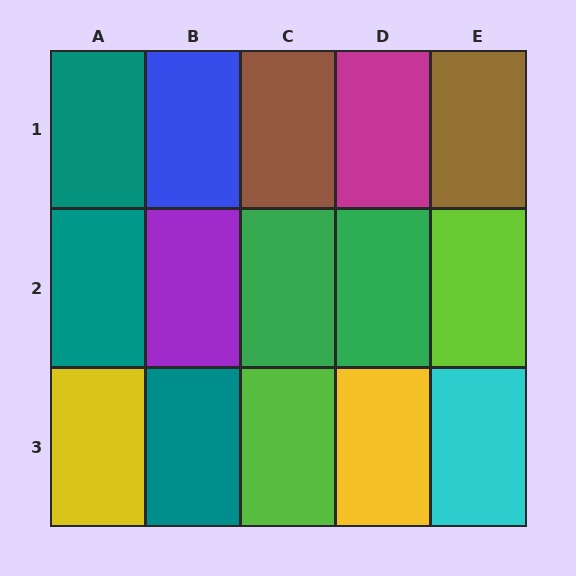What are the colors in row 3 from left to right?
Yellow, teal, lime, yellow, cyan.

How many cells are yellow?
2 cells are yellow.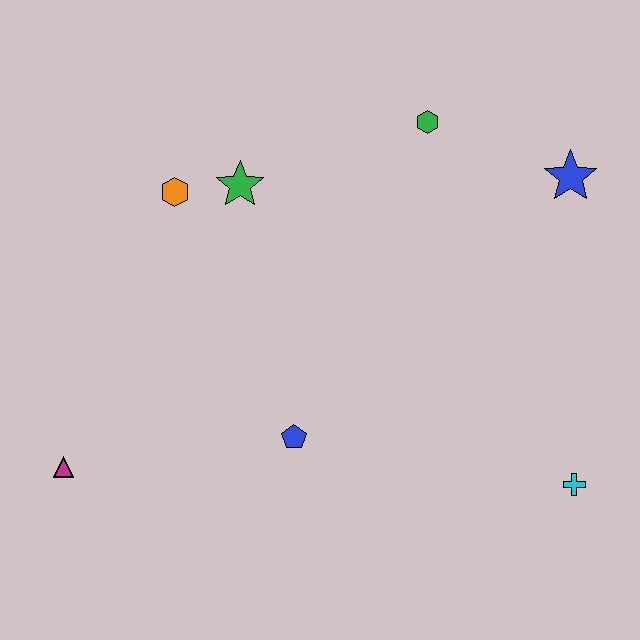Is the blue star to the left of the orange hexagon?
No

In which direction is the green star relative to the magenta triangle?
The green star is above the magenta triangle.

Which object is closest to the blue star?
The green hexagon is closest to the blue star.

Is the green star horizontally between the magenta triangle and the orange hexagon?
No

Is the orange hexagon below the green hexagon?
Yes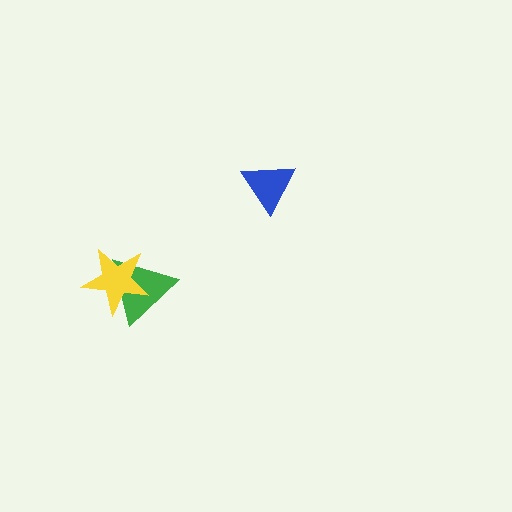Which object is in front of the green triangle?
The yellow star is in front of the green triangle.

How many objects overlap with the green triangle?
1 object overlaps with the green triangle.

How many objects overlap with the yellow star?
1 object overlaps with the yellow star.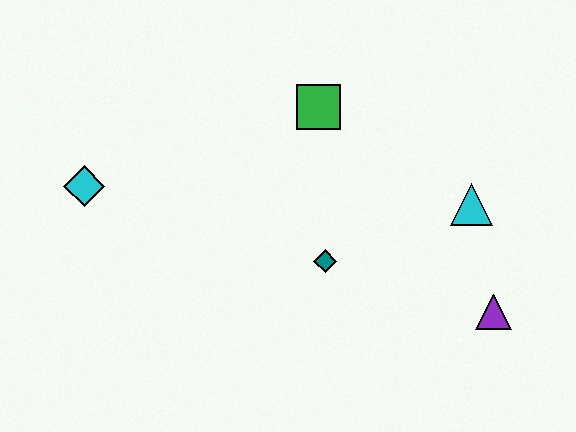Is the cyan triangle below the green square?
Yes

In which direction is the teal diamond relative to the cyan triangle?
The teal diamond is to the left of the cyan triangle.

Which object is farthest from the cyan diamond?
The purple triangle is farthest from the cyan diamond.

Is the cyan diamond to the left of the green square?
Yes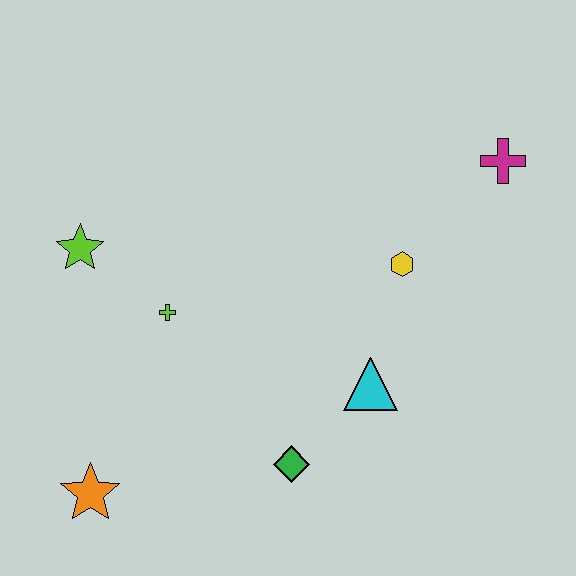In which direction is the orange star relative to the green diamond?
The orange star is to the left of the green diamond.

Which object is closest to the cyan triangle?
The green diamond is closest to the cyan triangle.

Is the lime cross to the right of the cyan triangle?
No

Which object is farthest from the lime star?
The magenta cross is farthest from the lime star.